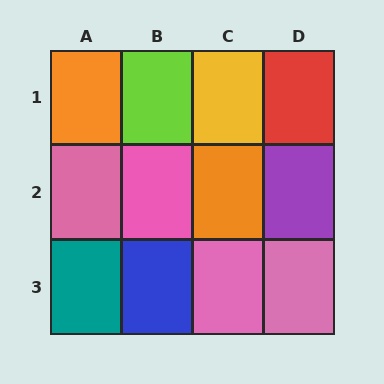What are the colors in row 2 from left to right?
Pink, pink, orange, purple.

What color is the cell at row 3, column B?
Blue.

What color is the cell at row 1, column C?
Yellow.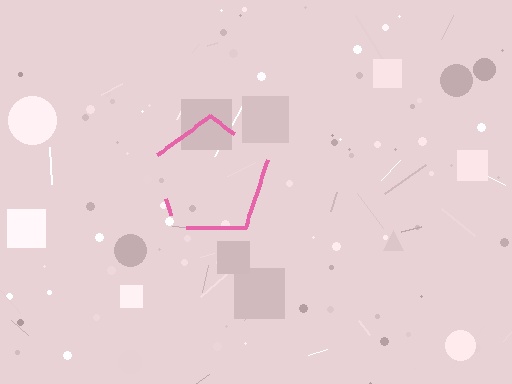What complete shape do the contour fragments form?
The contour fragments form a pentagon.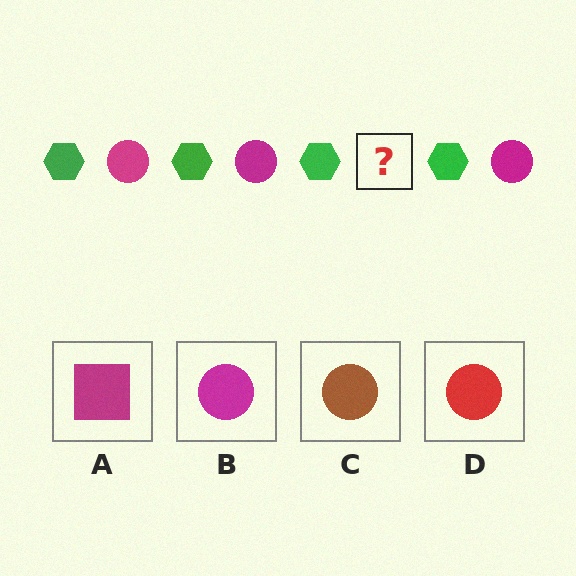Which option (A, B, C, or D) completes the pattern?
B.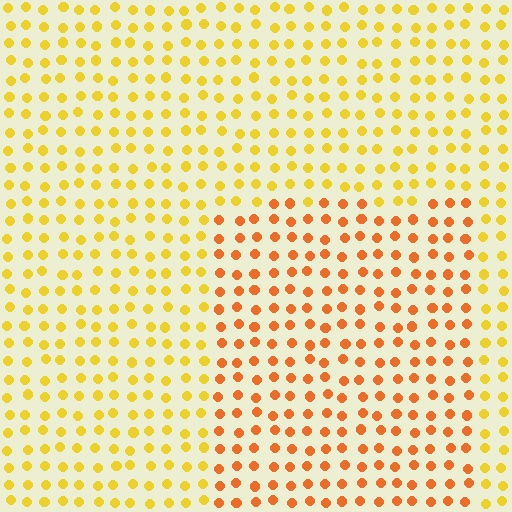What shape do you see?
I see a rectangle.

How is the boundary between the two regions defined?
The boundary is defined purely by a slight shift in hue (about 31 degrees). Spacing, size, and orientation are identical on both sides.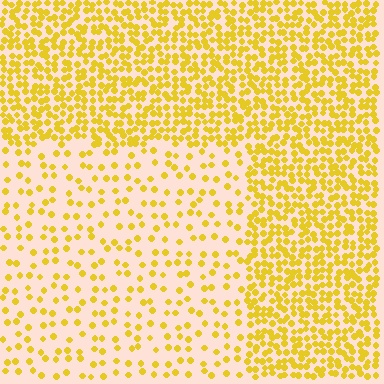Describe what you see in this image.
The image contains small yellow elements arranged at two different densities. A rectangle-shaped region is visible where the elements are less densely packed than the surrounding area.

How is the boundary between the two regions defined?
The boundary is defined by a change in element density (approximately 2.7x ratio). All elements are the same color, size, and shape.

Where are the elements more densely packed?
The elements are more densely packed outside the rectangle boundary.